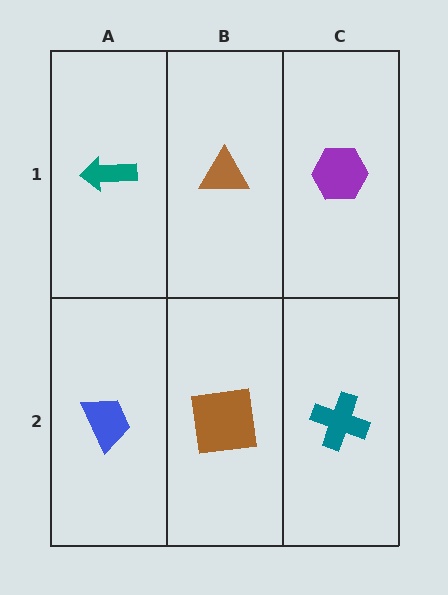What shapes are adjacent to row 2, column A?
A teal arrow (row 1, column A), a brown square (row 2, column B).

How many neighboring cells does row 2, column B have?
3.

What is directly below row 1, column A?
A blue trapezoid.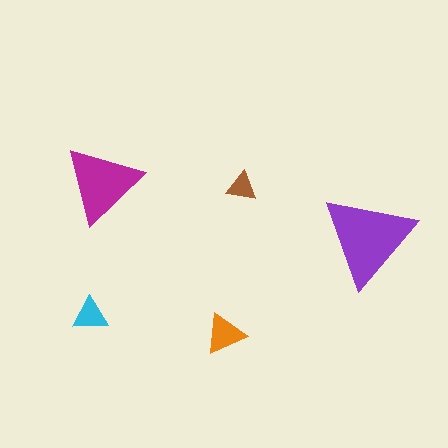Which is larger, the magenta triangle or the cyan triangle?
The magenta one.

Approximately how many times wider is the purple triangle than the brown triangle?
About 3 times wider.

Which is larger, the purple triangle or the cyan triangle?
The purple one.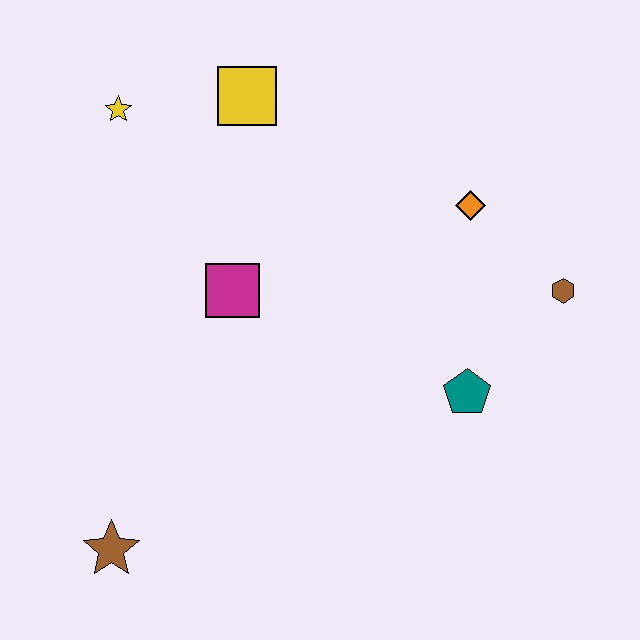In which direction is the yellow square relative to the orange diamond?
The yellow square is to the left of the orange diamond.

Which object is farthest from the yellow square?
The brown star is farthest from the yellow square.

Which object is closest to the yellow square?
The yellow star is closest to the yellow square.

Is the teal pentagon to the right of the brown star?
Yes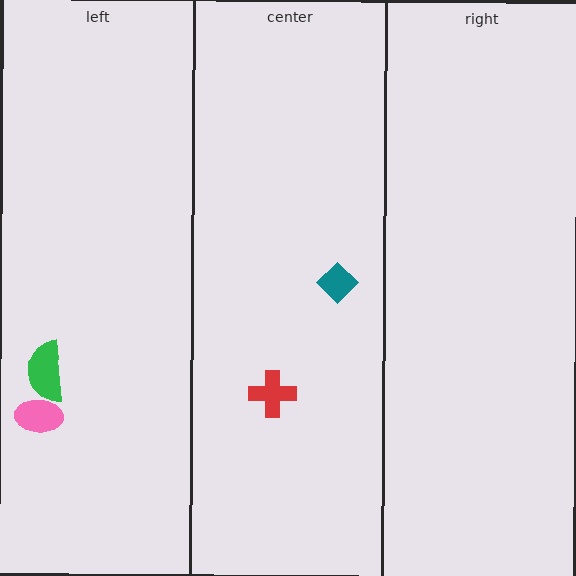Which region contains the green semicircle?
The left region.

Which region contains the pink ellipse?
The left region.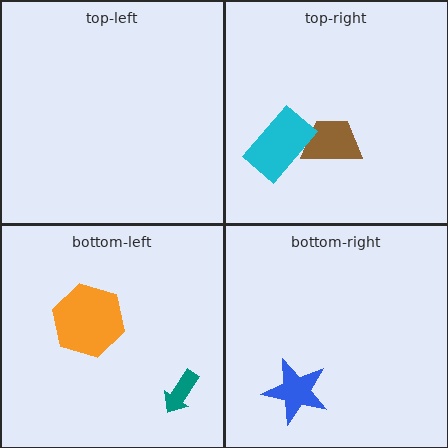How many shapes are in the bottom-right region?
1.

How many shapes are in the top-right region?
2.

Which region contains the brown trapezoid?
The top-right region.